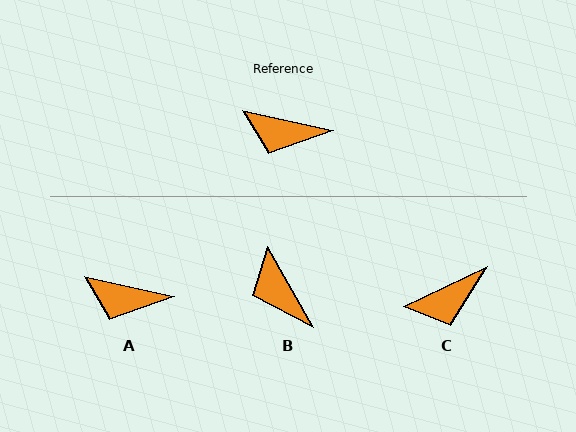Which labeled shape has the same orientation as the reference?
A.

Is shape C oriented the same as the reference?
No, it is off by about 38 degrees.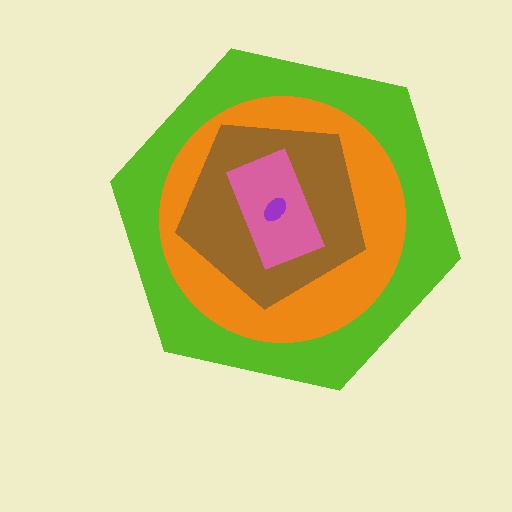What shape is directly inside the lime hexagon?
The orange circle.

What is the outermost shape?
The lime hexagon.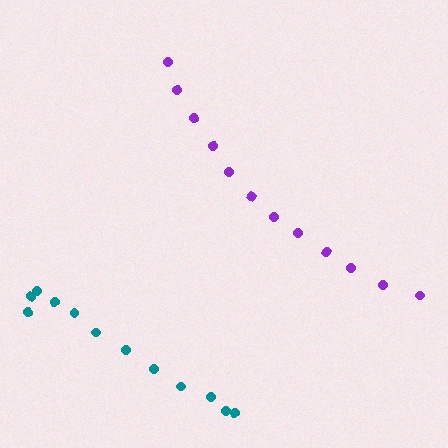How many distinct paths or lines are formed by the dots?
There are 2 distinct paths.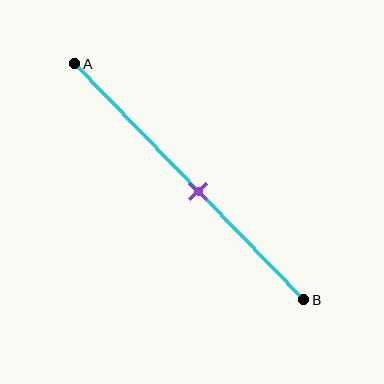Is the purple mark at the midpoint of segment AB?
No, the mark is at about 55% from A, not at the 50% midpoint.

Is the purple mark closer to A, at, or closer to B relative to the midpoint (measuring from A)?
The purple mark is closer to point B than the midpoint of segment AB.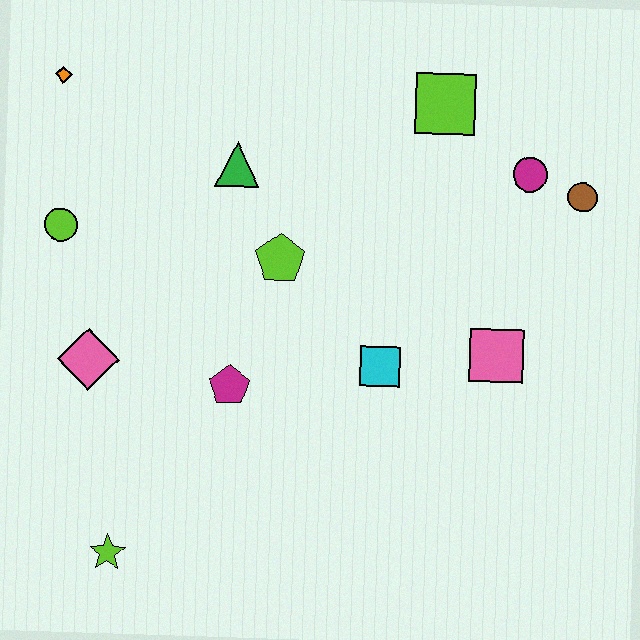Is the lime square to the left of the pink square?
Yes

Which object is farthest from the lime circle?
The brown circle is farthest from the lime circle.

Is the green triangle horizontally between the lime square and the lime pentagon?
No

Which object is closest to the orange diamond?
The lime circle is closest to the orange diamond.